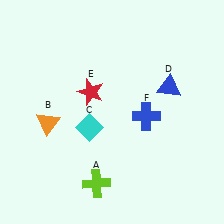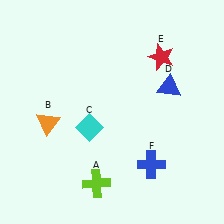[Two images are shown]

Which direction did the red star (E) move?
The red star (E) moved right.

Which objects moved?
The objects that moved are: the red star (E), the blue cross (F).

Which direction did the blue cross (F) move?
The blue cross (F) moved down.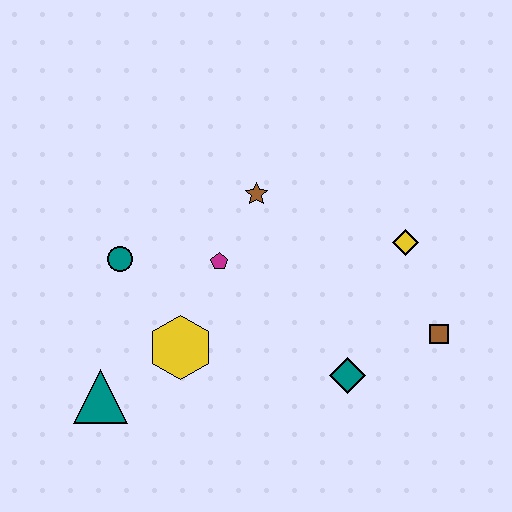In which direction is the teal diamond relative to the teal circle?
The teal diamond is to the right of the teal circle.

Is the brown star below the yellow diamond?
No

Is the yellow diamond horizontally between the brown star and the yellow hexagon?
No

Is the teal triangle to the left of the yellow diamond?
Yes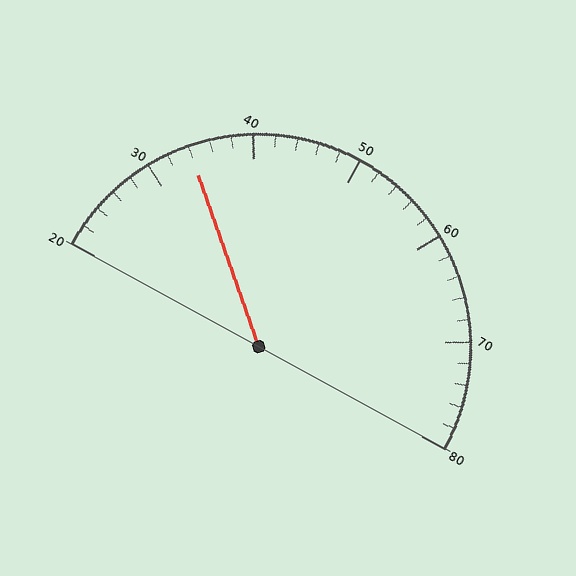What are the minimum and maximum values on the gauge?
The gauge ranges from 20 to 80.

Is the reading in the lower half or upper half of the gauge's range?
The reading is in the lower half of the range (20 to 80).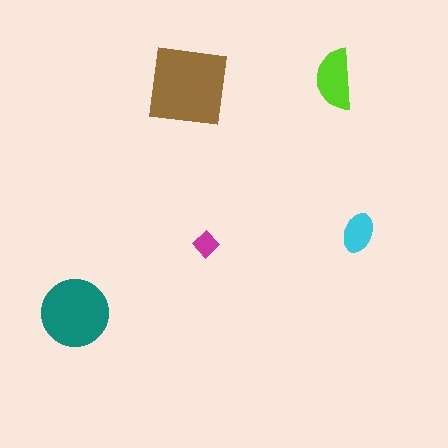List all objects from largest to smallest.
The brown square, the teal circle, the lime semicircle, the cyan ellipse, the magenta diamond.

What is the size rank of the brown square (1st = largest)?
1st.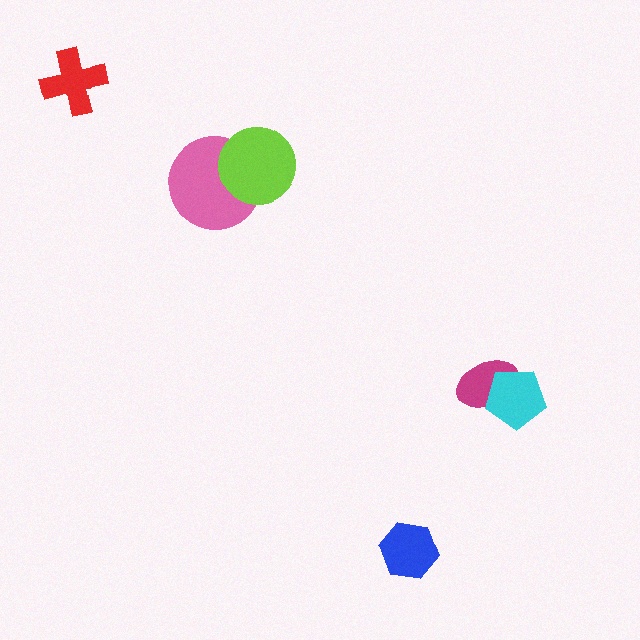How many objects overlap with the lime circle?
1 object overlaps with the lime circle.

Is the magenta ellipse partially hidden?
Yes, it is partially covered by another shape.